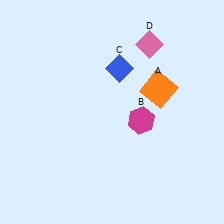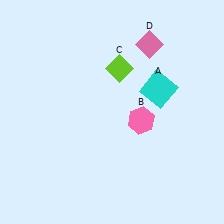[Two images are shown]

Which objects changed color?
A changed from orange to cyan. B changed from magenta to pink. C changed from blue to lime.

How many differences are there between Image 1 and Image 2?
There are 3 differences between the two images.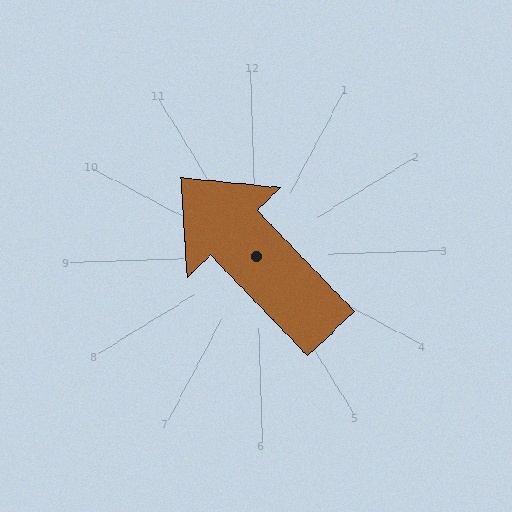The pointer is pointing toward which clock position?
Roughly 11 o'clock.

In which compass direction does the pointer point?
Northwest.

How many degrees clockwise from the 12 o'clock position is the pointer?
Approximately 318 degrees.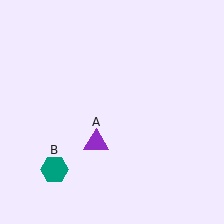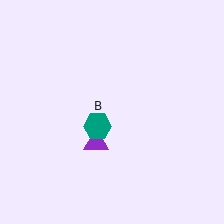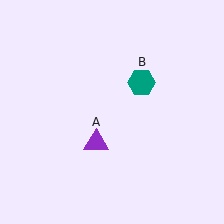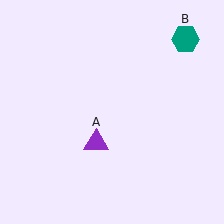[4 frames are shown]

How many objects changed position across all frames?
1 object changed position: teal hexagon (object B).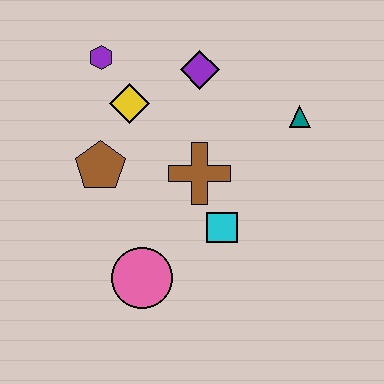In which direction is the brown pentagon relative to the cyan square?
The brown pentagon is to the left of the cyan square.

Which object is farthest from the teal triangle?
The pink circle is farthest from the teal triangle.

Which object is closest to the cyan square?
The brown cross is closest to the cyan square.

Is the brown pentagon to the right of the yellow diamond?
No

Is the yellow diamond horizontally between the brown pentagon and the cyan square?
Yes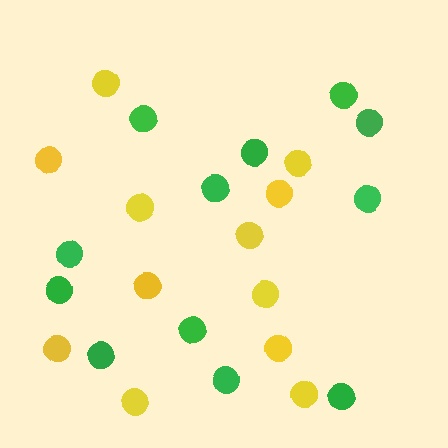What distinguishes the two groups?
There are 2 groups: one group of yellow circles (12) and one group of green circles (12).